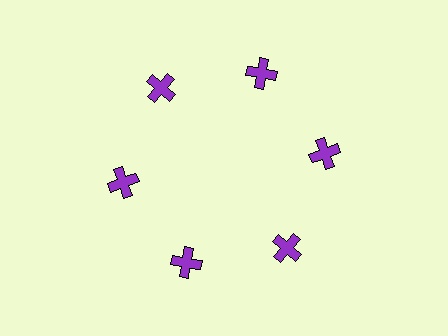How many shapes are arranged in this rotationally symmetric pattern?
There are 6 shapes, arranged in 6 groups of 1.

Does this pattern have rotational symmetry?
Yes, this pattern has 6-fold rotational symmetry. It looks the same after rotating 60 degrees around the center.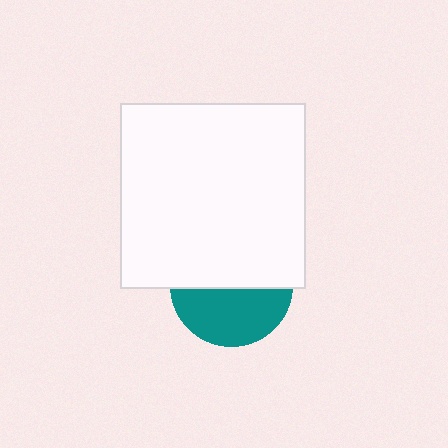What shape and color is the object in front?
The object in front is a white square.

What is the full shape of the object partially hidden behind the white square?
The partially hidden object is a teal circle.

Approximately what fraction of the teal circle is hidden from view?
Roughly 54% of the teal circle is hidden behind the white square.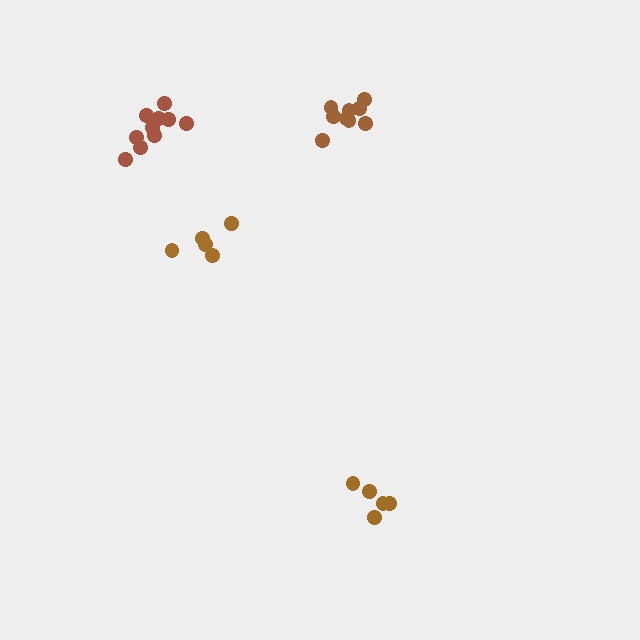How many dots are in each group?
Group 1: 10 dots, Group 2: 5 dots, Group 3: 5 dots, Group 4: 9 dots (29 total).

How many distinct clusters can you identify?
There are 4 distinct clusters.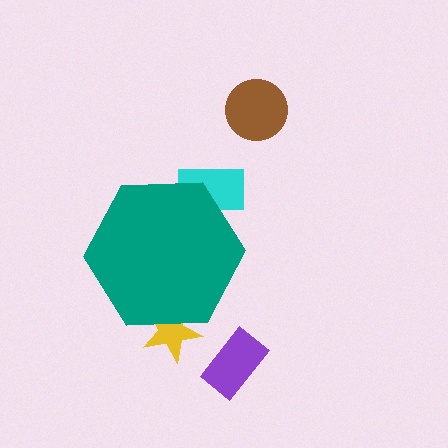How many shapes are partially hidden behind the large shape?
2 shapes are partially hidden.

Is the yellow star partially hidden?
Yes, the yellow star is partially hidden behind the teal hexagon.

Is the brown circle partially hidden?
No, the brown circle is fully visible.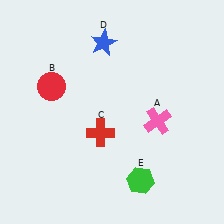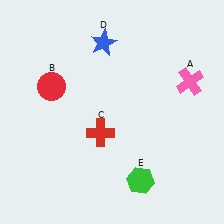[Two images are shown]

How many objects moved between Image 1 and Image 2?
1 object moved between the two images.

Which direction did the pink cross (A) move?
The pink cross (A) moved up.